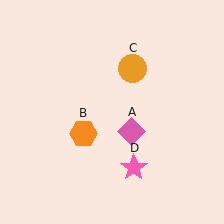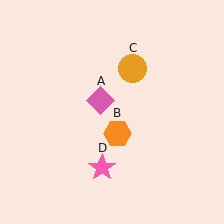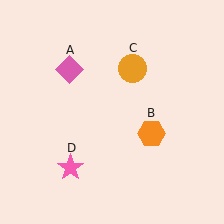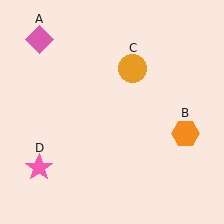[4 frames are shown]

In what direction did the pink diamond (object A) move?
The pink diamond (object A) moved up and to the left.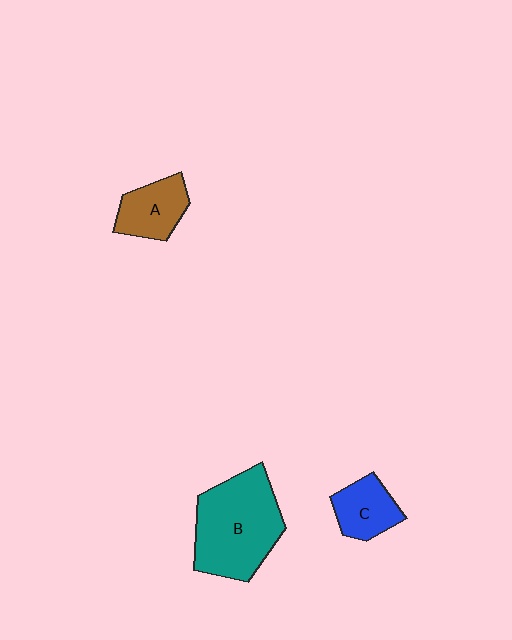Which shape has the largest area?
Shape B (teal).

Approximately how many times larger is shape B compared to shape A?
Approximately 2.2 times.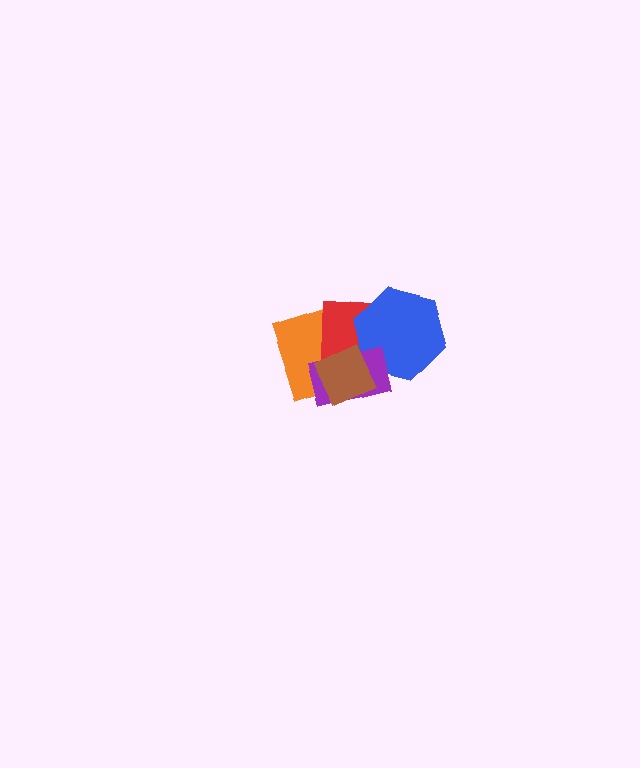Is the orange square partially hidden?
Yes, it is partially covered by another shape.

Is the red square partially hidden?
Yes, it is partially covered by another shape.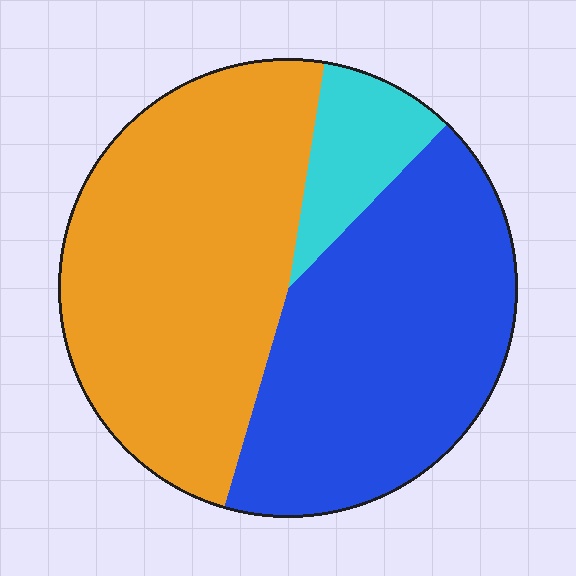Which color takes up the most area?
Orange, at roughly 50%.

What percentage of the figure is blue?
Blue takes up about two fifths (2/5) of the figure.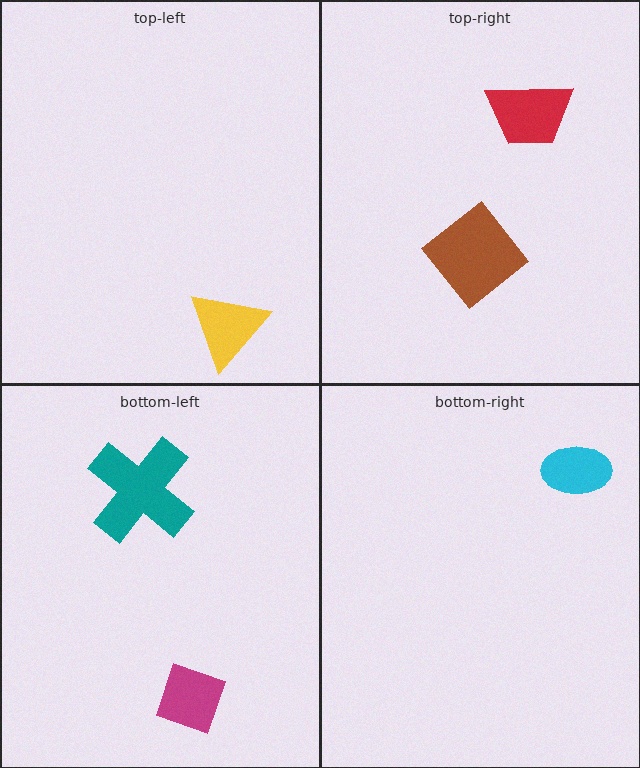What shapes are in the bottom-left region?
The magenta diamond, the teal cross.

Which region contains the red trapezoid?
The top-right region.